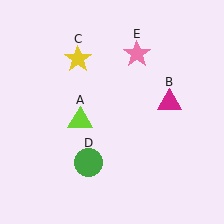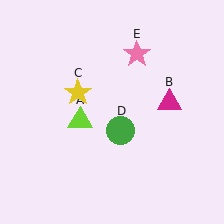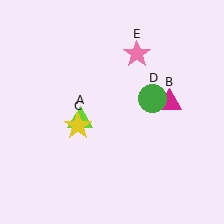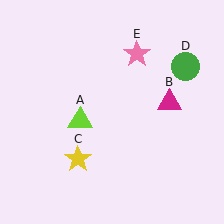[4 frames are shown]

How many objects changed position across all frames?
2 objects changed position: yellow star (object C), green circle (object D).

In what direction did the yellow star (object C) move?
The yellow star (object C) moved down.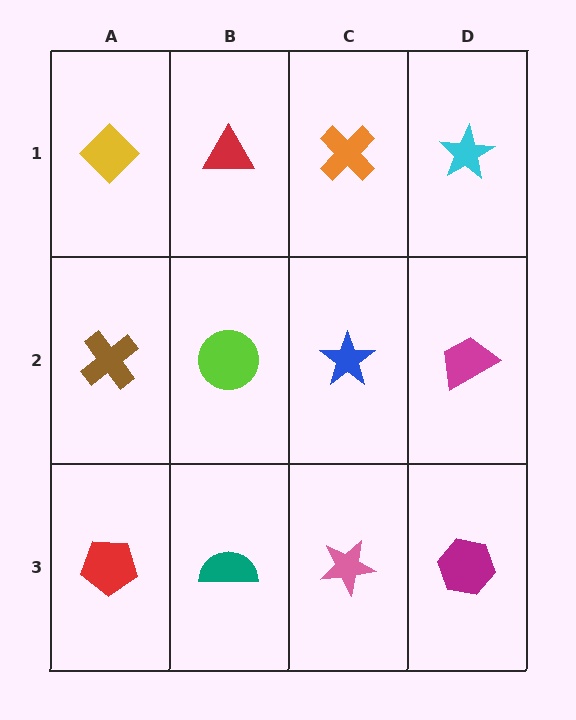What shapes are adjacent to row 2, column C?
An orange cross (row 1, column C), a pink star (row 3, column C), a lime circle (row 2, column B), a magenta trapezoid (row 2, column D).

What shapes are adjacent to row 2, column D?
A cyan star (row 1, column D), a magenta hexagon (row 3, column D), a blue star (row 2, column C).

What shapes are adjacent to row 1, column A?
A brown cross (row 2, column A), a red triangle (row 1, column B).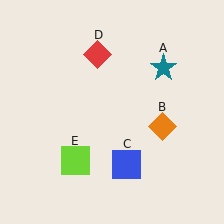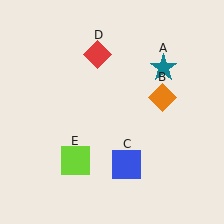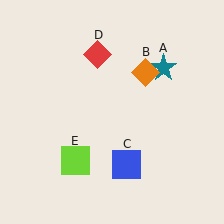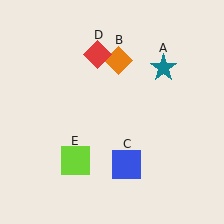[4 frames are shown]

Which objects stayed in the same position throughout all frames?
Teal star (object A) and blue square (object C) and red diamond (object D) and lime square (object E) remained stationary.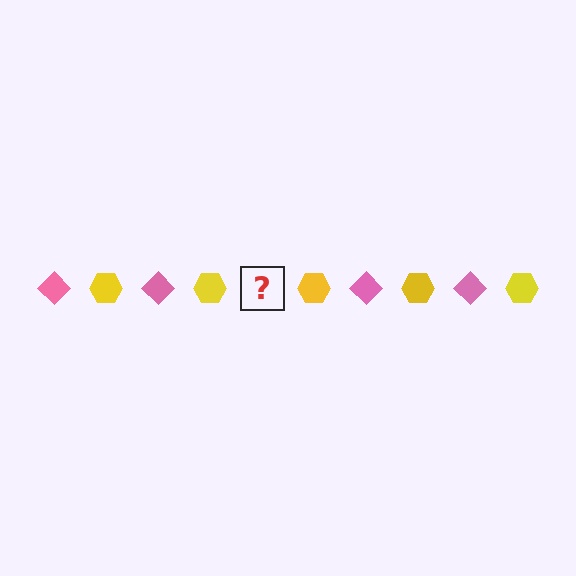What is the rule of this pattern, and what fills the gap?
The rule is that the pattern alternates between pink diamond and yellow hexagon. The gap should be filled with a pink diamond.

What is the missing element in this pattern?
The missing element is a pink diamond.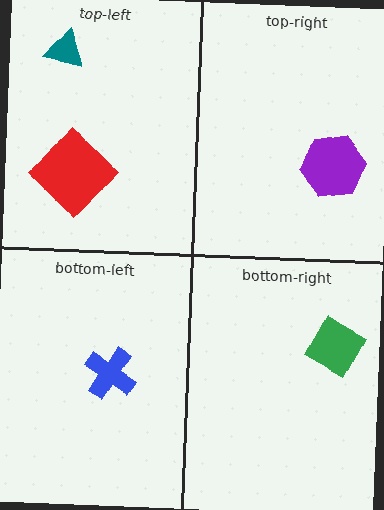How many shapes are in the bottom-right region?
1.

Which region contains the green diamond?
The bottom-right region.